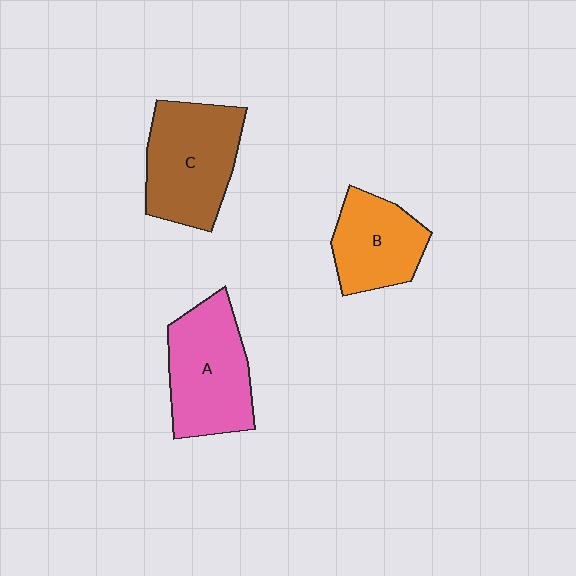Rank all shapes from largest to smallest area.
From largest to smallest: C (brown), A (pink), B (orange).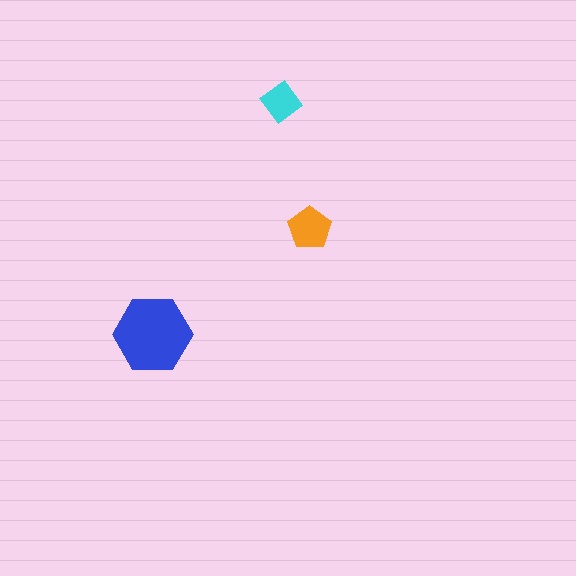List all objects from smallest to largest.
The cyan diamond, the orange pentagon, the blue hexagon.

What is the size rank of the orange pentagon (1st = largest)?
2nd.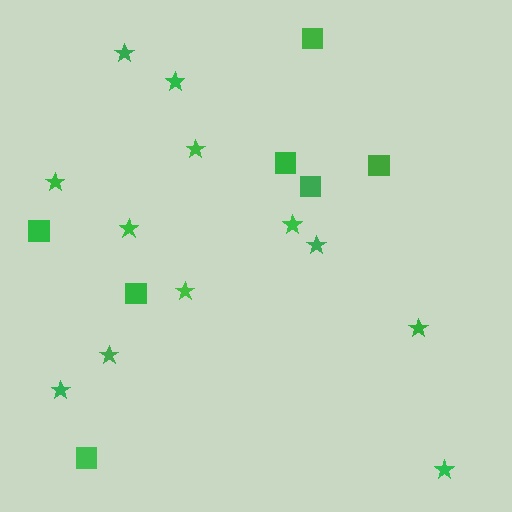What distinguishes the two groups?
There are 2 groups: one group of stars (12) and one group of squares (7).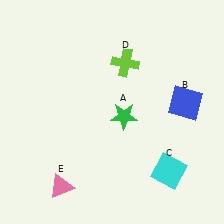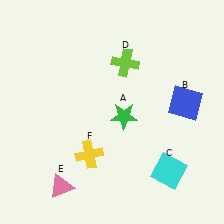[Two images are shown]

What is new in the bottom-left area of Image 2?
A yellow cross (F) was added in the bottom-left area of Image 2.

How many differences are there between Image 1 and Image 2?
There is 1 difference between the two images.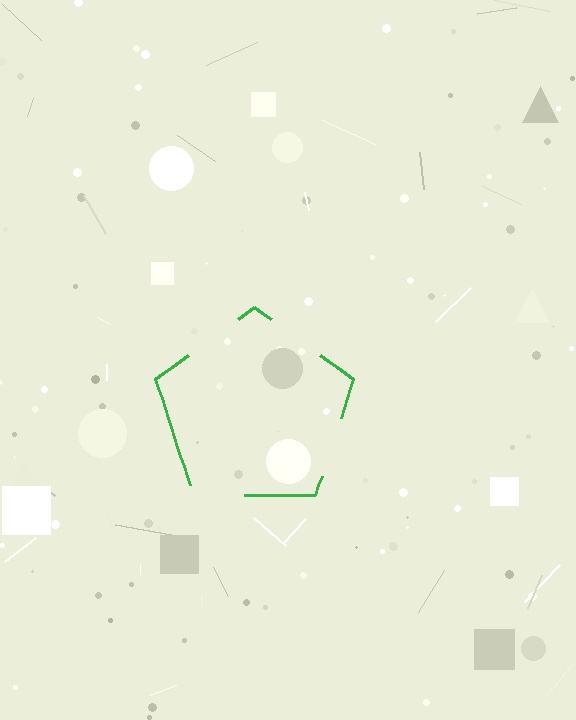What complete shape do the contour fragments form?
The contour fragments form a pentagon.